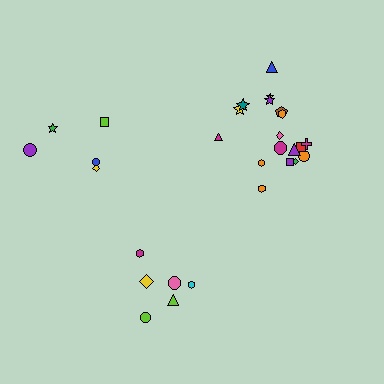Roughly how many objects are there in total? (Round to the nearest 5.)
Roughly 30 objects in total.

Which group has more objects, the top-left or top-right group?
The top-right group.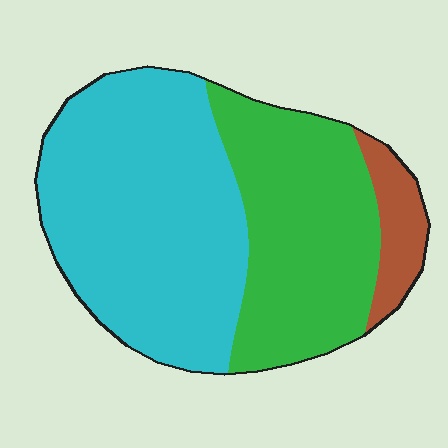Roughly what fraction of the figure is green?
Green covers about 40% of the figure.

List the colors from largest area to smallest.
From largest to smallest: cyan, green, brown.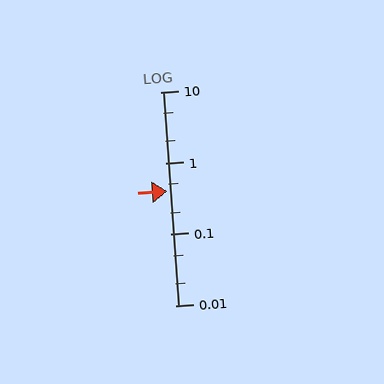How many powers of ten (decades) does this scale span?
The scale spans 3 decades, from 0.01 to 10.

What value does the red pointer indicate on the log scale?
The pointer indicates approximately 0.4.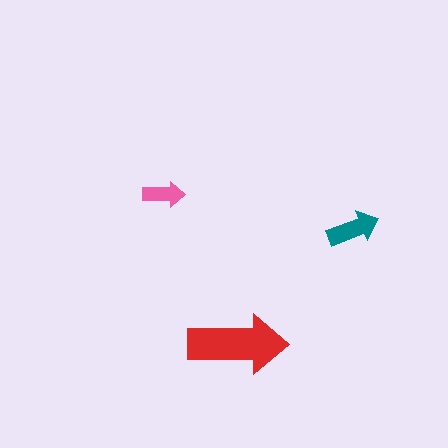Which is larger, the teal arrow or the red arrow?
The red one.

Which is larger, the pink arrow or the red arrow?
The red one.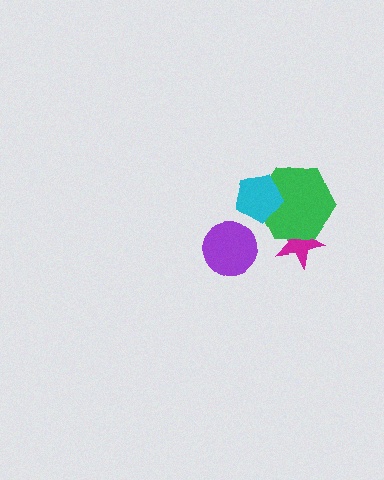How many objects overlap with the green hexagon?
2 objects overlap with the green hexagon.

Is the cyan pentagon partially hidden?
No, no other shape covers it.